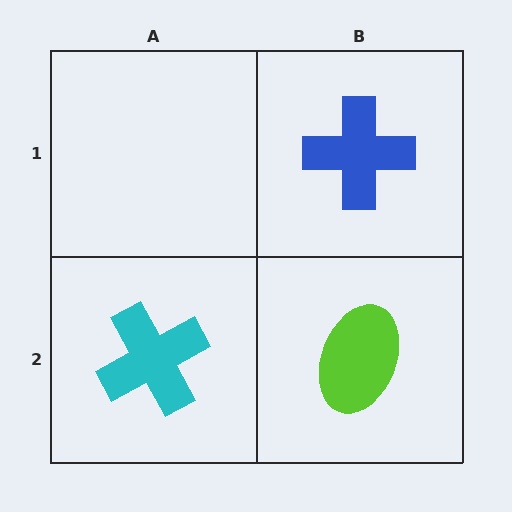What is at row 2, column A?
A cyan cross.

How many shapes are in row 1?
1 shape.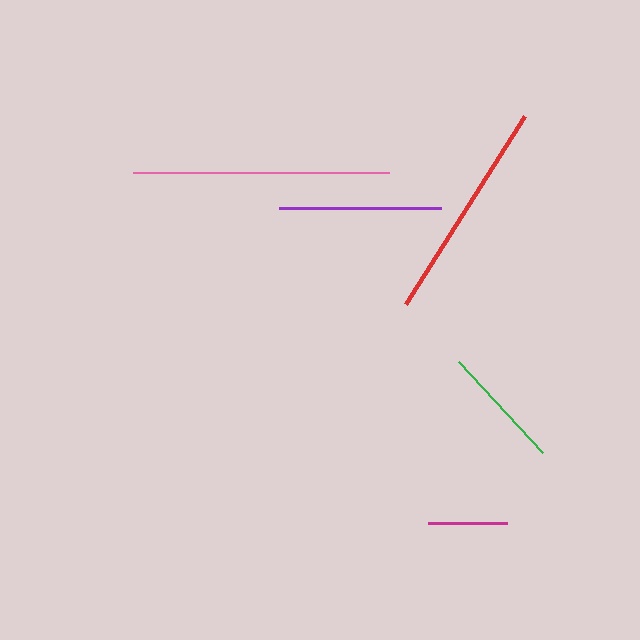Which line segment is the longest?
The pink line is the longest at approximately 256 pixels.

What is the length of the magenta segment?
The magenta segment is approximately 79 pixels long.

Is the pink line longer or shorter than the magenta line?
The pink line is longer than the magenta line.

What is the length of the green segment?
The green segment is approximately 125 pixels long.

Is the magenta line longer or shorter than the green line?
The green line is longer than the magenta line.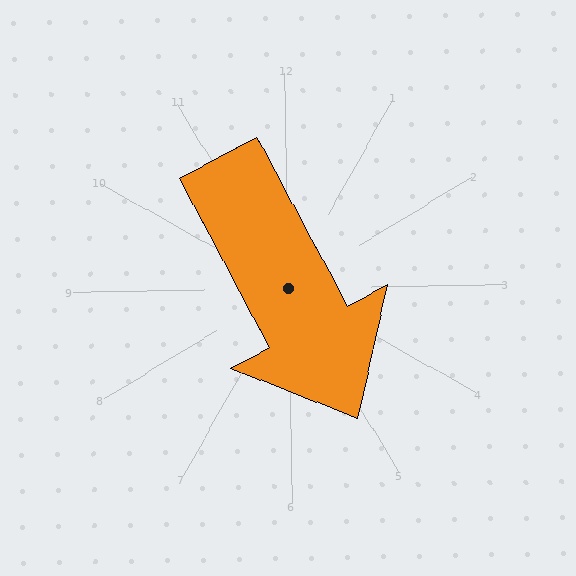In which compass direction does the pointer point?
Southeast.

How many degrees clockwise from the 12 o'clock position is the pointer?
Approximately 153 degrees.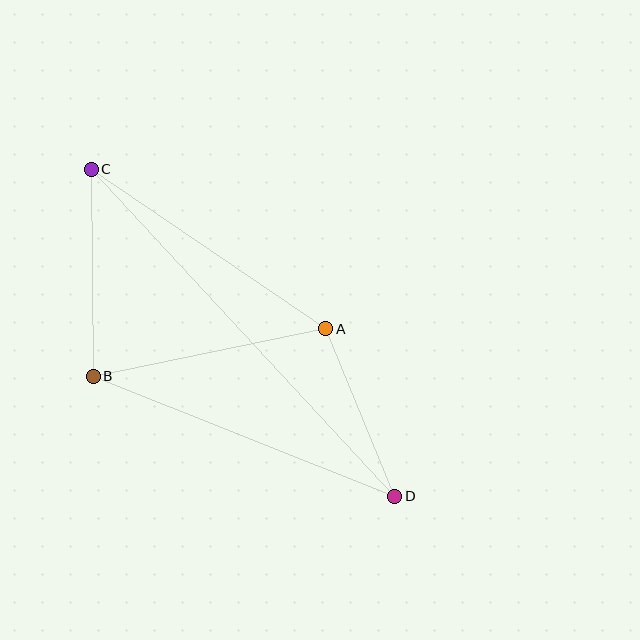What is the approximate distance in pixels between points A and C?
The distance between A and C is approximately 283 pixels.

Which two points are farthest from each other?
Points C and D are farthest from each other.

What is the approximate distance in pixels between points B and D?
The distance between B and D is approximately 324 pixels.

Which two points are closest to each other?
Points A and D are closest to each other.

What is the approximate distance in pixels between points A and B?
The distance between A and B is approximately 237 pixels.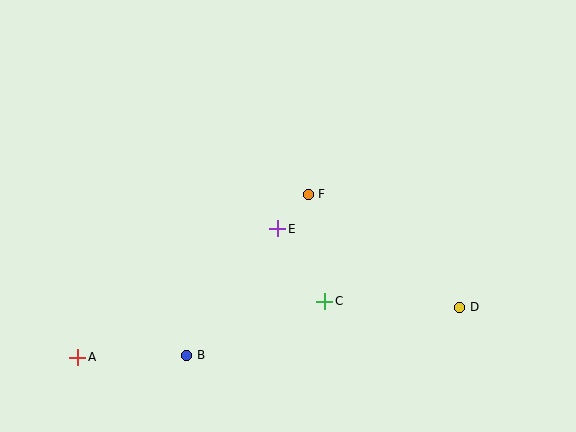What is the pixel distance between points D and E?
The distance between D and E is 198 pixels.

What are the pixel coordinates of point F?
Point F is at (308, 194).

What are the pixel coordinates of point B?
Point B is at (187, 355).